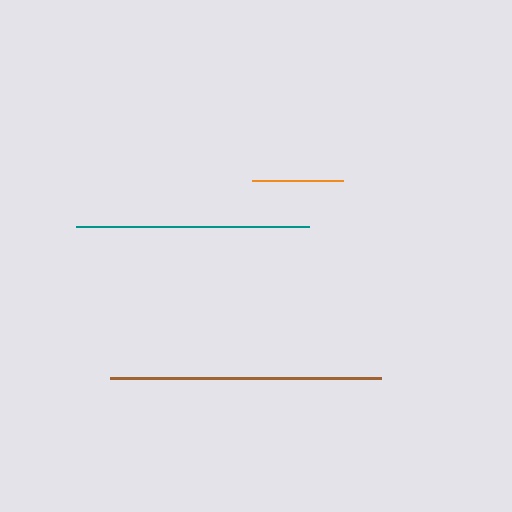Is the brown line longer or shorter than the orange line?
The brown line is longer than the orange line.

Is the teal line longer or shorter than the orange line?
The teal line is longer than the orange line.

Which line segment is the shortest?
The orange line is the shortest at approximately 91 pixels.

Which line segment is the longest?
The brown line is the longest at approximately 271 pixels.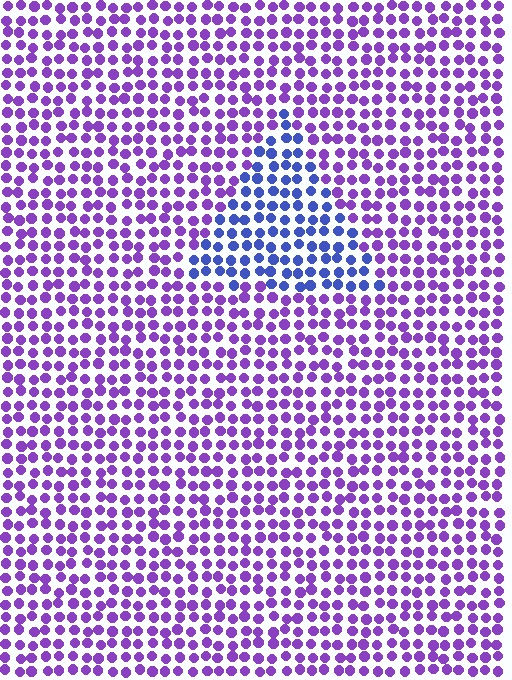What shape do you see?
I see a triangle.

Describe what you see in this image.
The image is filled with small purple elements in a uniform arrangement. A triangle-shaped region is visible where the elements are tinted to a slightly different hue, forming a subtle color boundary.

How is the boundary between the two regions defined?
The boundary is defined purely by a slight shift in hue (about 45 degrees). Spacing, size, and orientation are identical on both sides.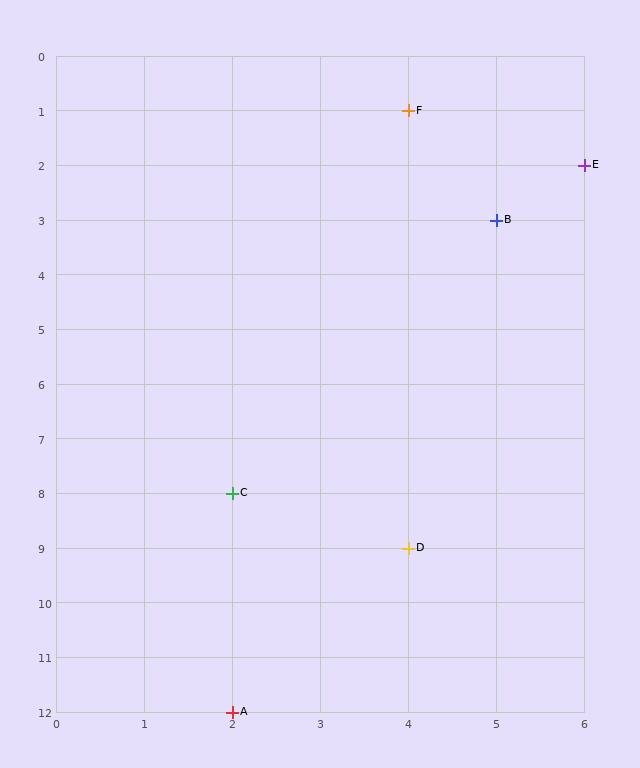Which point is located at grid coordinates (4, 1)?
Point F is at (4, 1).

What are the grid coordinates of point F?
Point F is at grid coordinates (4, 1).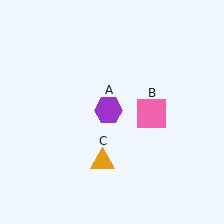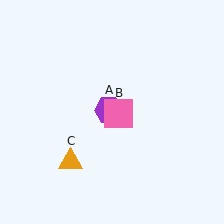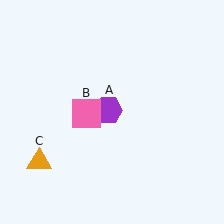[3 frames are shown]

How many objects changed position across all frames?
2 objects changed position: pink square (object B), orange triangle (object C).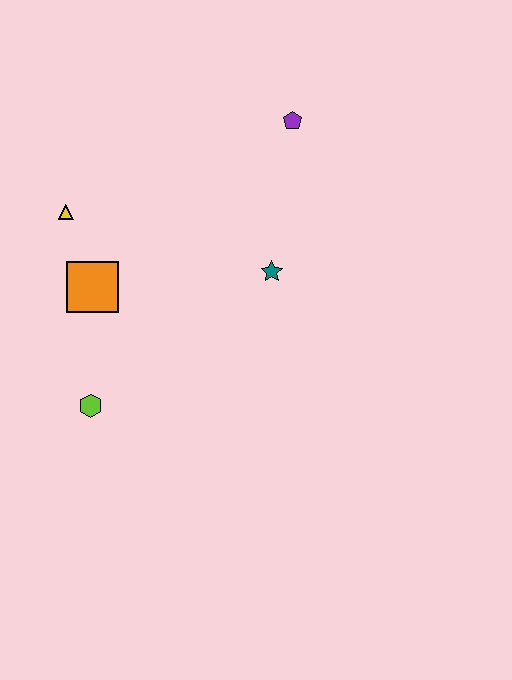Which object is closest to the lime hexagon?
The orange square is closest to the lime hexagon.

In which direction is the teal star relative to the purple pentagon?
The teal star is below the purple pentagon.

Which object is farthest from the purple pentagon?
The lime hexagon is farthest from the purple pentagon.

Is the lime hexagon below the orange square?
Yes